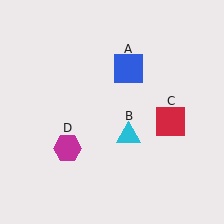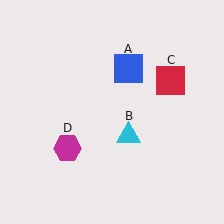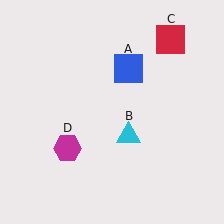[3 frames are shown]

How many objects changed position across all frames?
1 object changed position: red square (object C).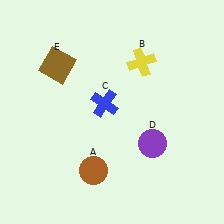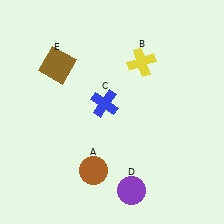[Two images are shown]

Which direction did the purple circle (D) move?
The purple circle (D) moved down.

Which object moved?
The purple circle (D) moved down.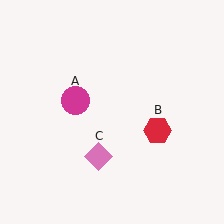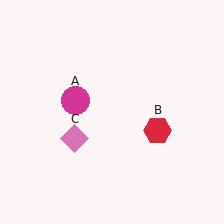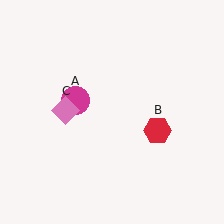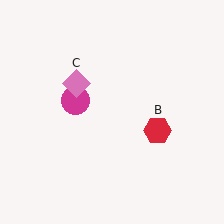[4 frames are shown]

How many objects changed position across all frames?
1 object changed position: pink diamond (object C).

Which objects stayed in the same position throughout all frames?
Magenta circle (object A) and red hexagon (object B) remained stationary.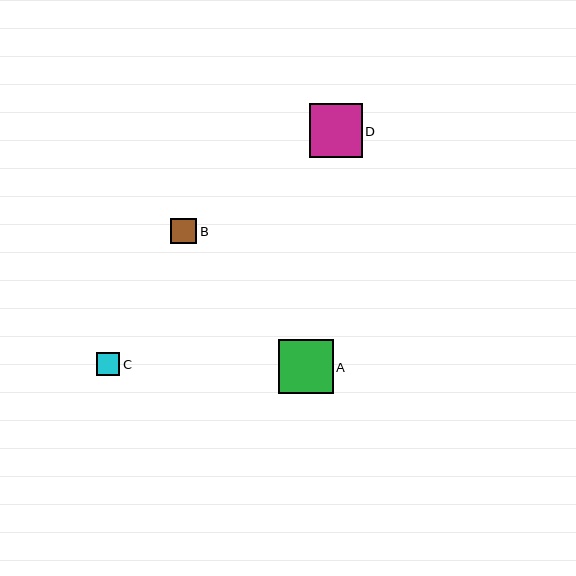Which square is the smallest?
Square C is the smallest with a size of approximately 24 pixels.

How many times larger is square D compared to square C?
Square D is approximately 2.3 times the size of square C.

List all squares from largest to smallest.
From largest to smallest: A, D, B, C.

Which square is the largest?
Square A is the largest with a size of approximately 55 pixels.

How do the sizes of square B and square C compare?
Square B and square C are approximately the same size.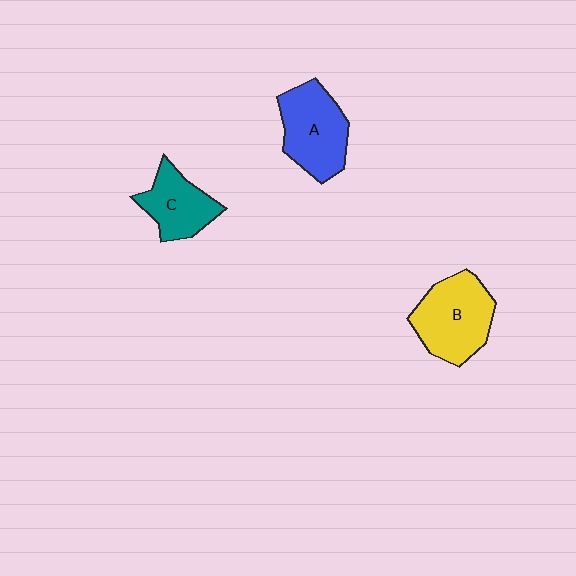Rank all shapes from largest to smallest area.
From largest to smallest: B (yellow), A (blue), C (teal).